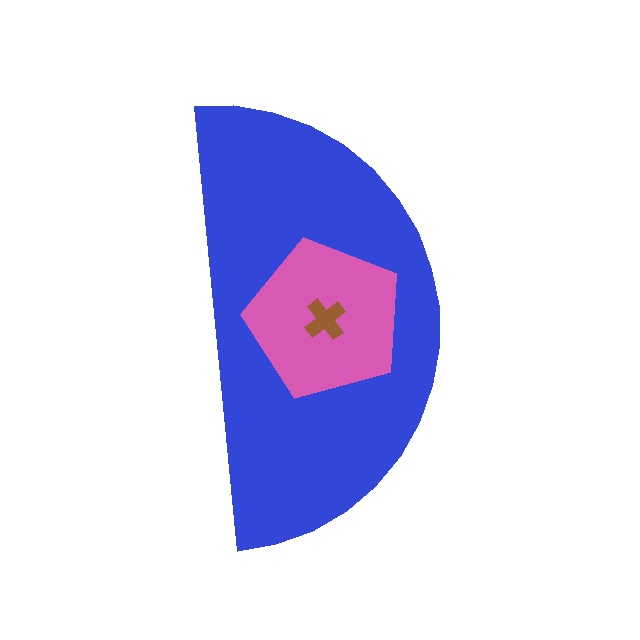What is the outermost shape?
The blue semicircle.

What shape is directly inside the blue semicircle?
The pink pentagon.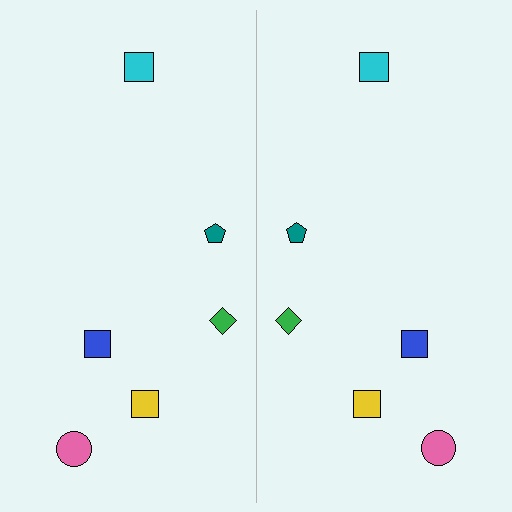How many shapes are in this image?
There are 12 shapes in this image.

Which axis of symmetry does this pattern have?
The pattern has a vertical axis of symmetry running through the center of the image.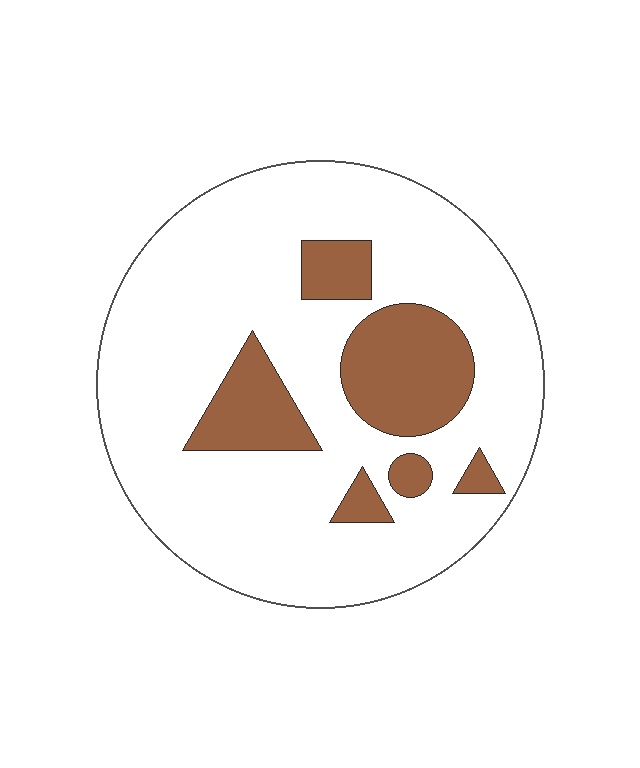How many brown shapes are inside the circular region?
6.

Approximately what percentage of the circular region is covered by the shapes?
Approximately 20%.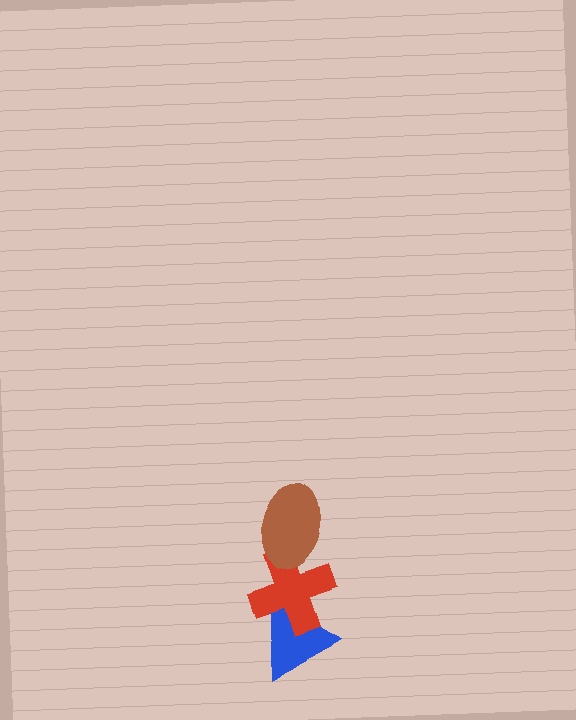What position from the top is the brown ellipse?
The brown ellipse is 1st from the top.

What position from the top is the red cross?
The red cross is 2nd from the top.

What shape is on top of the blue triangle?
The red cross is on top of the blue triangle.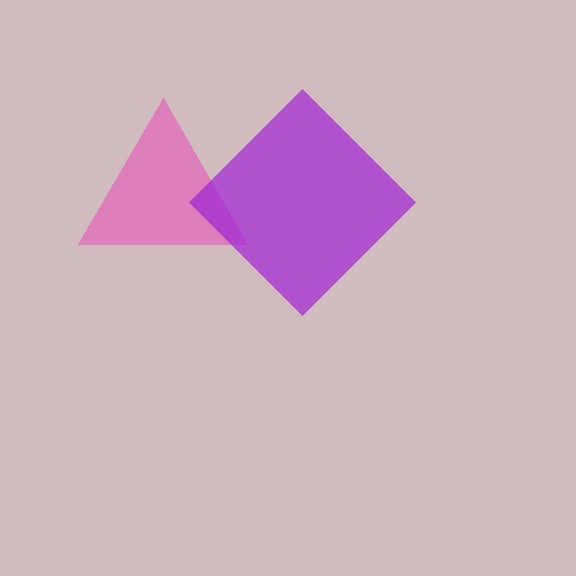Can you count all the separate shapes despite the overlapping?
Yes, there are 2 separate shapes.